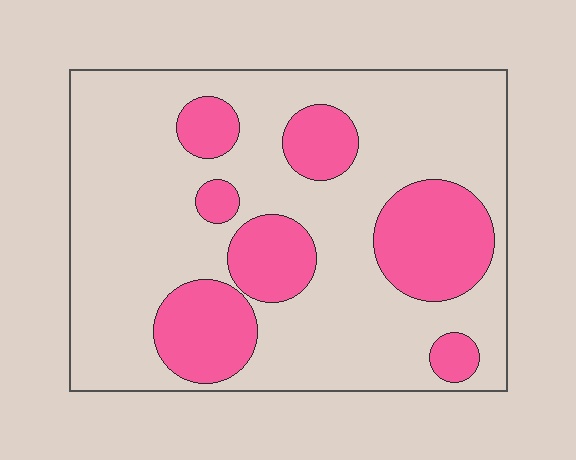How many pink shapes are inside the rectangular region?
7.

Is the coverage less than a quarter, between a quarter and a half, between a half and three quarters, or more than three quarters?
Between a quarter and a half.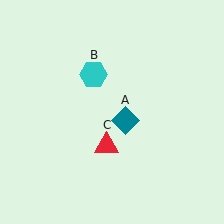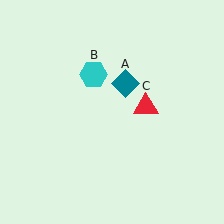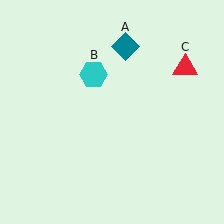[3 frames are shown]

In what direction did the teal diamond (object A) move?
The teal diamond (object A) moved up.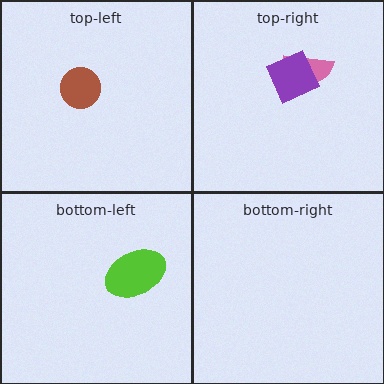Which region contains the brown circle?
The top-left region.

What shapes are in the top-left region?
The brown circle.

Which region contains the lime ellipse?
The bottom-left region.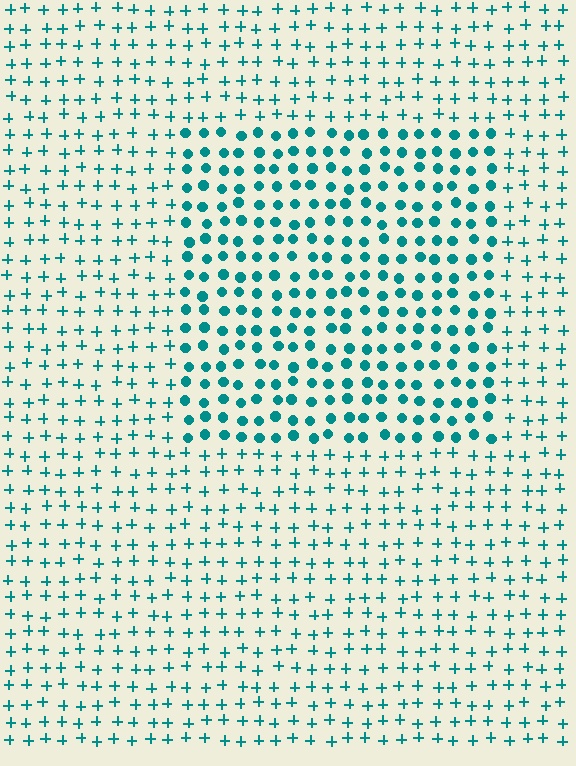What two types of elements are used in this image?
The image uses circles inside the rectangle region and plus signs outside it.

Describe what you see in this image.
The image is filled with small teal elements arranged in a uniform grid. A rectangle-shaped region contains circles, while the surrounding area contains plus signs. The boundary is defined purely by the change in element shape.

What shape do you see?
I see a rectangle.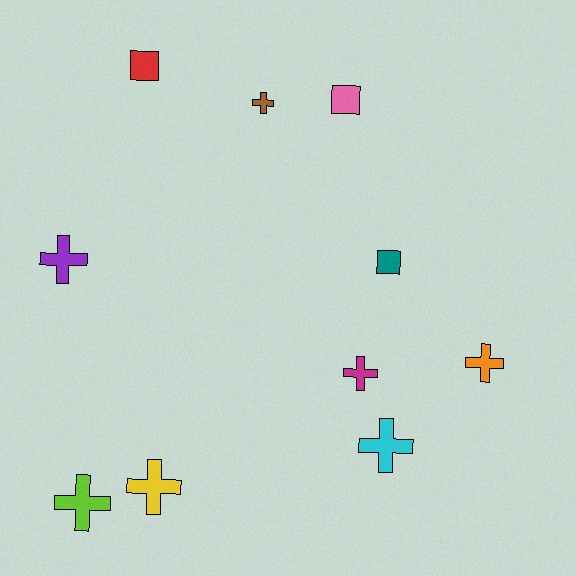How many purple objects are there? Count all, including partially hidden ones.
There is 1 purple object.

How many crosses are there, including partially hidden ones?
There are 7 crosses.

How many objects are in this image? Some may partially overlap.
There are 10 objects.